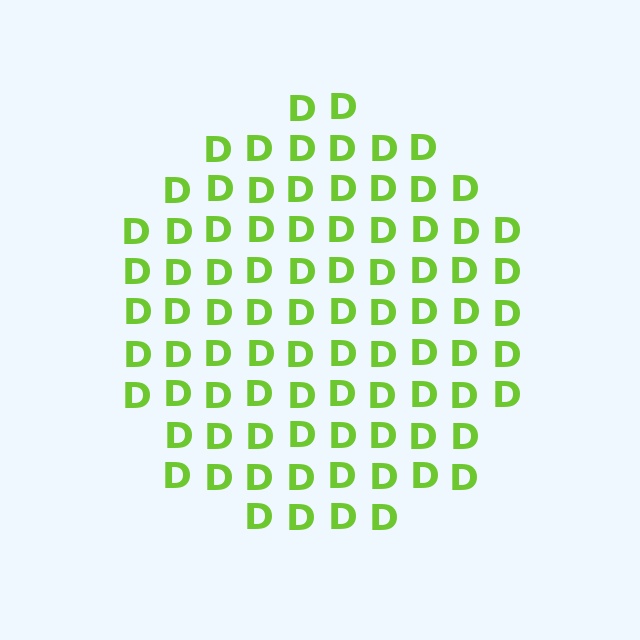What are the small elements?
The small elements are letter D's.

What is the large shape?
The large shape is a circle.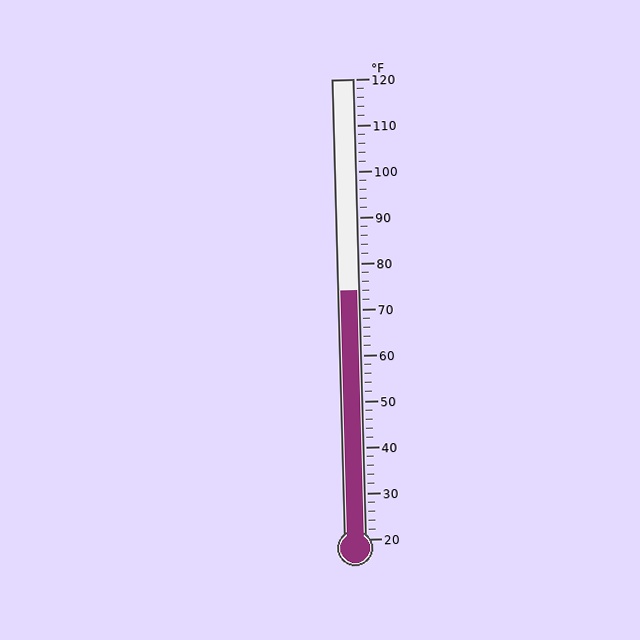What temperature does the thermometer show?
The thermometer shows approximately 74°F.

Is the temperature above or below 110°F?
The temperature is below 110°F.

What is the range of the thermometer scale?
The thermometer scale ranges from 20°F to 120°F.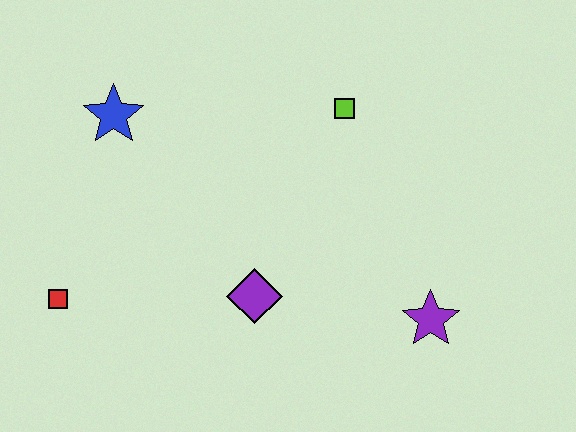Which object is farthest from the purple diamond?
The blue star is farthest from the purple diamond.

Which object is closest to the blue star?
The red square is closest to the blue star.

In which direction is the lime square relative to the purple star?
The lime square is above the purple star.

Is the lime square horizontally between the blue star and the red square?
No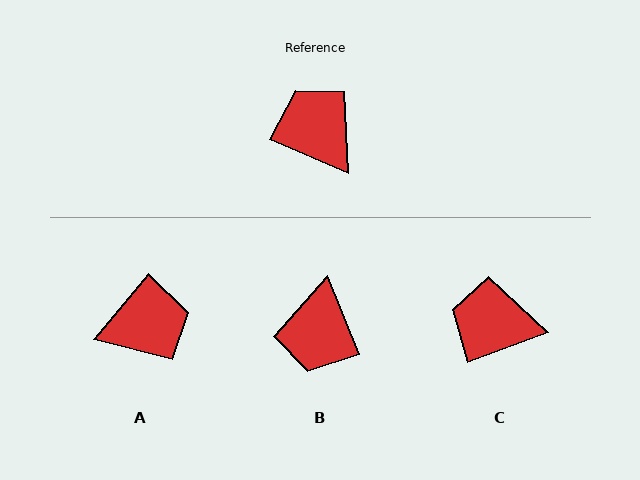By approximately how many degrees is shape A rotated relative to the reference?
Approximately 107 degrees clockwise.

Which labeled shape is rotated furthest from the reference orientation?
B, about 135 degrees away.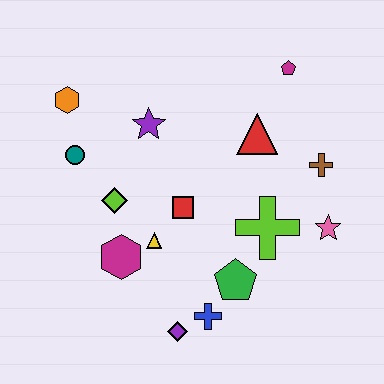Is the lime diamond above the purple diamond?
Yes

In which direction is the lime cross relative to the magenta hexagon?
The lime cross is to the right of the magenta hexagon.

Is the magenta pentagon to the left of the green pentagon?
No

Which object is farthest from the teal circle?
The pink star is farthest from the teal circle.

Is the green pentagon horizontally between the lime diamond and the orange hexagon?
No